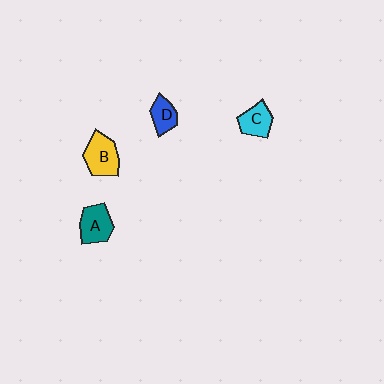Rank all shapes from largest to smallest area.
From largest to smallest: B (yellow), A (teal), C (cyan), D (blue).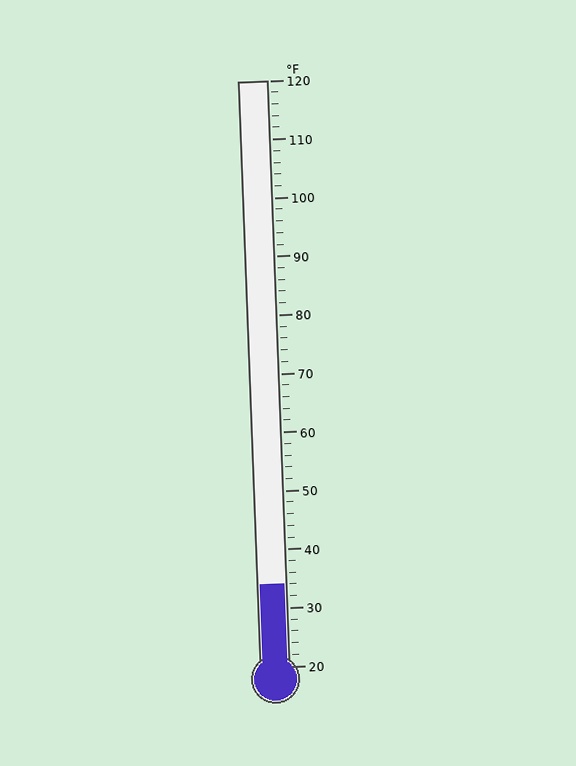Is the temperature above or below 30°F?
The temperature is above 30°F.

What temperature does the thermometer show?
The thermometer shows approximately 34°F.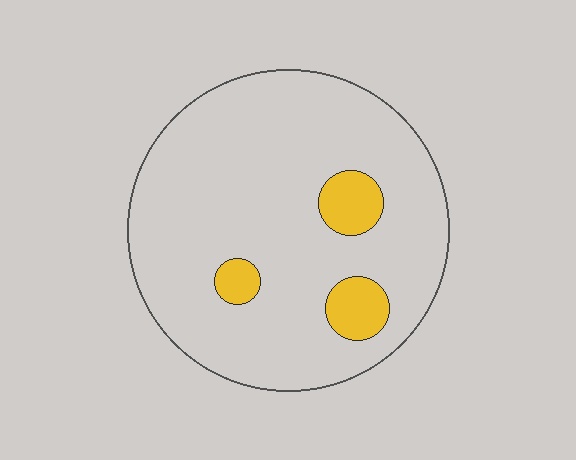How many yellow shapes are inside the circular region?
3.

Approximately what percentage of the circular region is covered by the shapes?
Approximately 10%.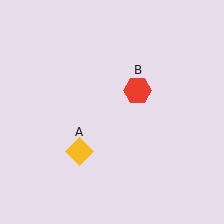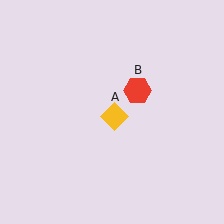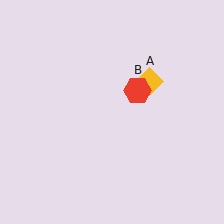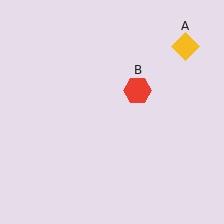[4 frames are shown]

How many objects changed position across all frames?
1 object changed position: yellow diamond (object A).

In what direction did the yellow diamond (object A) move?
The yellow diamond (object A) moved up and to the right.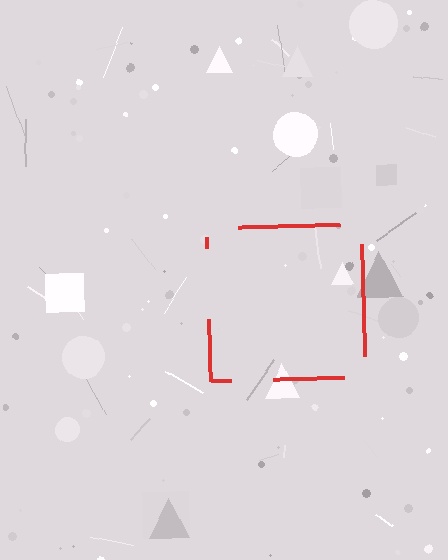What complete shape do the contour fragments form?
The contour fragments form a square.